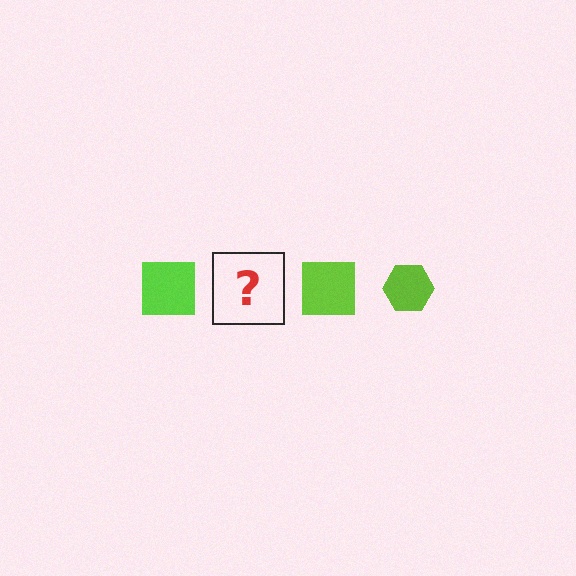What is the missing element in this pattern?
The missing element is a lime hexagon.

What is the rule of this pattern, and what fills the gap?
The rule is that the pattern cycles through square, hexagon shapes in lime. The gap should be filled with a lime hexagon.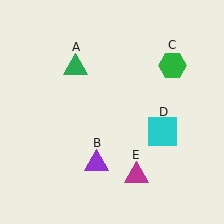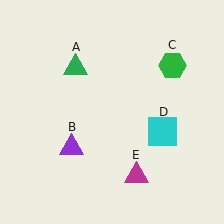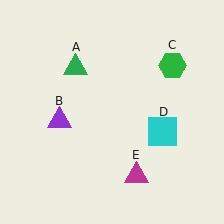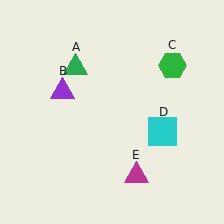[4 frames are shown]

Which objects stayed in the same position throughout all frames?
Green triangle (object A) and green hexagon (object C) and cyan square (object D) and magenta triangle (object E) remained stationary.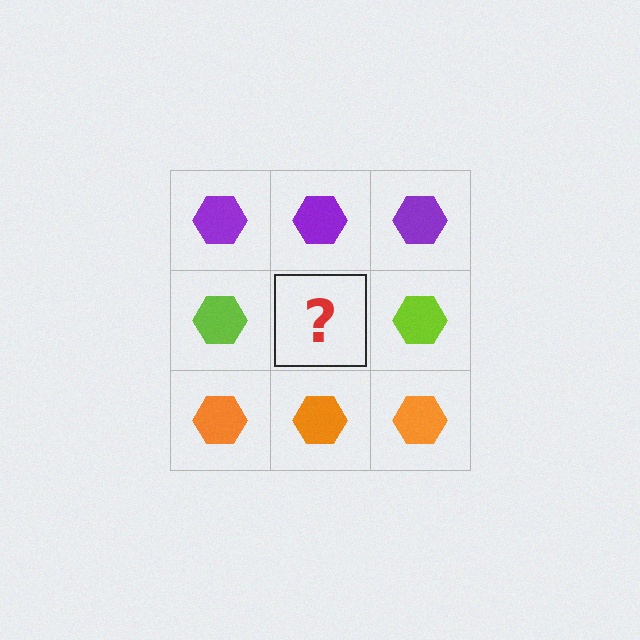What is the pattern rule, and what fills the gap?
The rule is that each row has a consistent color. The gap should be filled with a lime hexagon.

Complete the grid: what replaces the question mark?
The question mark should be replaced with a lime hexagon.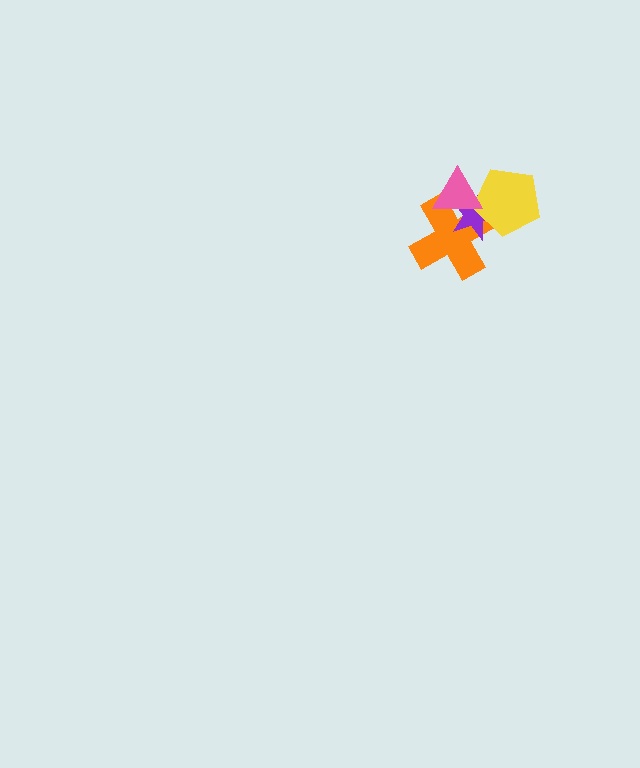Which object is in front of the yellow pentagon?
The pink triangle is in front of the yellow pentagon.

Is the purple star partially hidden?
Yes, it is partially covered by another shape.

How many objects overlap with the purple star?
3 objects overlap with the purple star.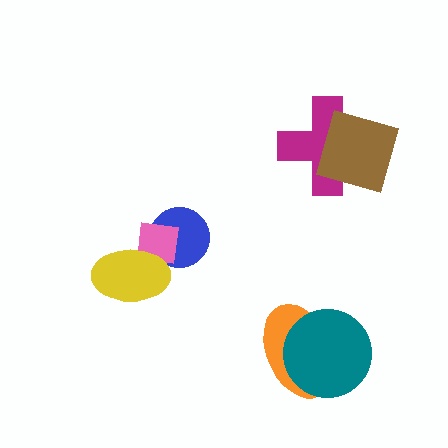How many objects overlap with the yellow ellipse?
2 objects overlap with the yellow ellipse.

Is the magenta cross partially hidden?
Yes, it is partially covered by another shape.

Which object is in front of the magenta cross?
The brown square is in front of the magenta cross.